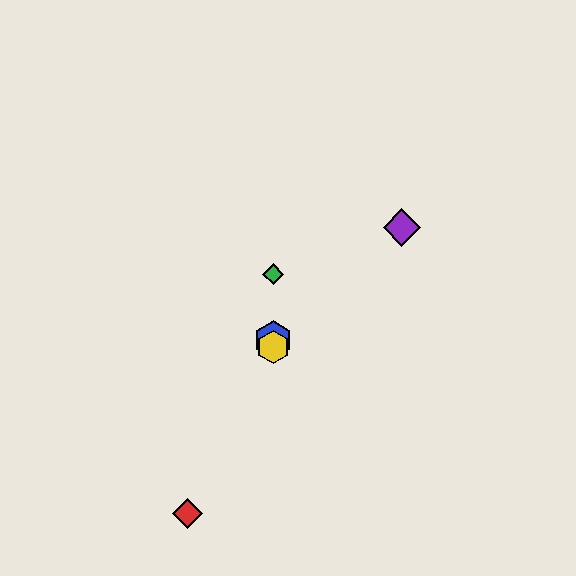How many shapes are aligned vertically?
3 shapes (the blue hexagon, the green diamond, the yellow hexagon) are aligned vertically.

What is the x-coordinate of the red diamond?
The red diamond is at x≈188.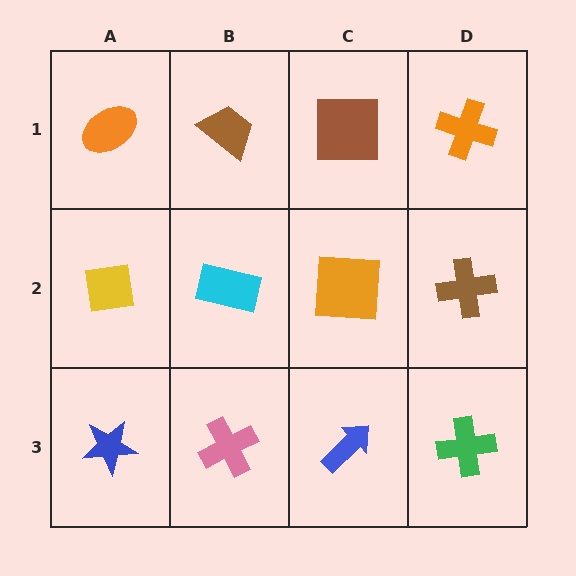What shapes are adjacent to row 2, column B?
A brown trapezoid (row 1, column B), a pink cross (row 3, column B), a yellow square (row 2, column A), an orange square (row 2, column C).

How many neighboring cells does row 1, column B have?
3.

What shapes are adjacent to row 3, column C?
An orange square (row 2, column C), a pink cross (row 3, column B), a green cross (row 3, column D).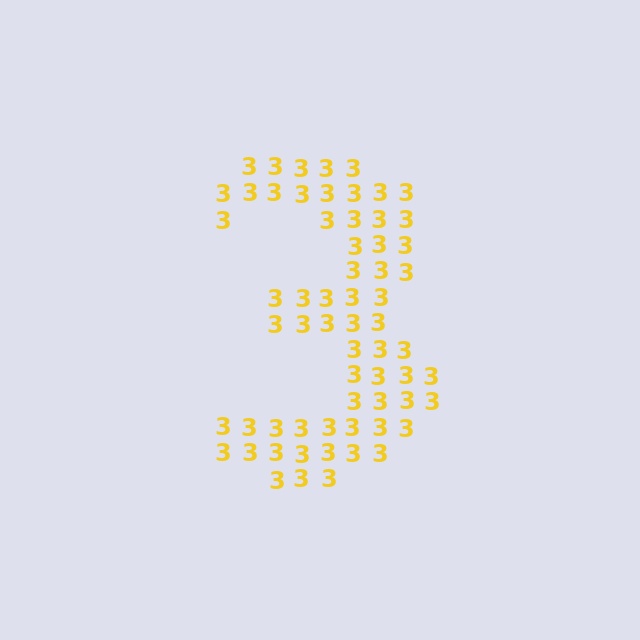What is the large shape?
The large shape is the digit 3.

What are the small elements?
The small elements are digit 3's.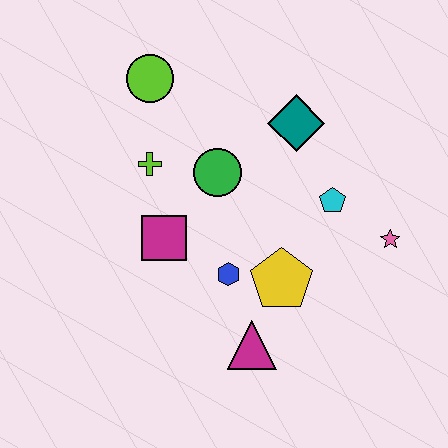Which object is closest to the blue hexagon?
The yellow pentagon is closest to the blue hexagon.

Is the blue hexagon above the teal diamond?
No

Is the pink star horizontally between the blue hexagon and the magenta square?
No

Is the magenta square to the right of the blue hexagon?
No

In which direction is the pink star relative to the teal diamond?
The pink star is below the teal diamond.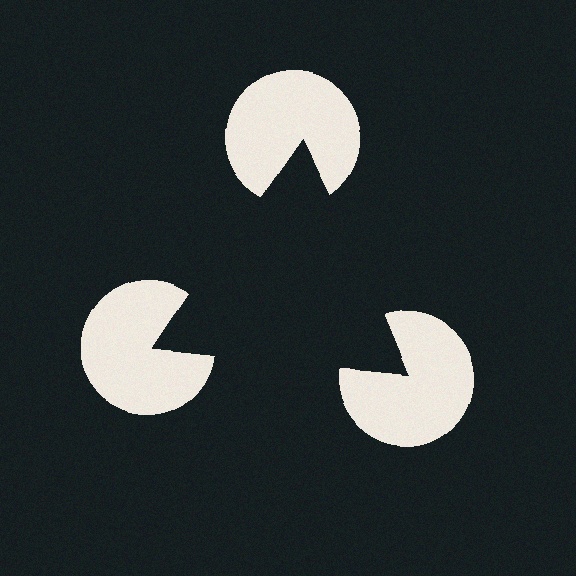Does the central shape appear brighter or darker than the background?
It typically appears slightly darker than the background, even though no actual brightness change is drawn.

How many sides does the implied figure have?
3 sides.